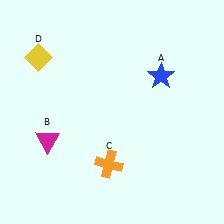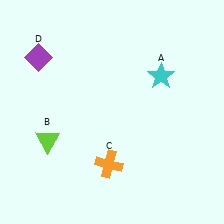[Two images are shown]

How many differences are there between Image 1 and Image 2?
There are 3 differences between the two images.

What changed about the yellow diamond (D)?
In Image 1, D is yellow. In Image 2, it changed to purple.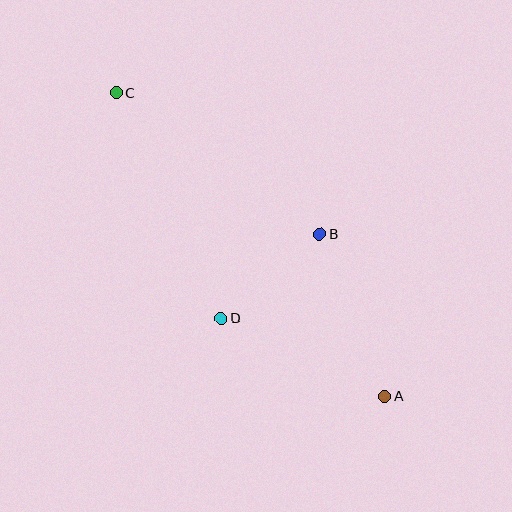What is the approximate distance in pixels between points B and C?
The distance between B and C is approximately 248 pixels.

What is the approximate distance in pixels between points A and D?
The distance between A and D is approximately 181 pixels.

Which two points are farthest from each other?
Points A and C are farthest from each other.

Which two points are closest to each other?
Points B and D are closest to each other.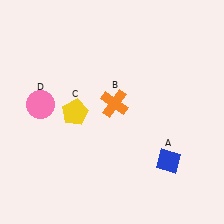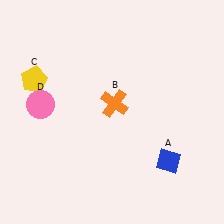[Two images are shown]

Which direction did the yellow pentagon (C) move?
The yellow pentagon (C) moved left.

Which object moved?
The yellow pentagon (C) moved left.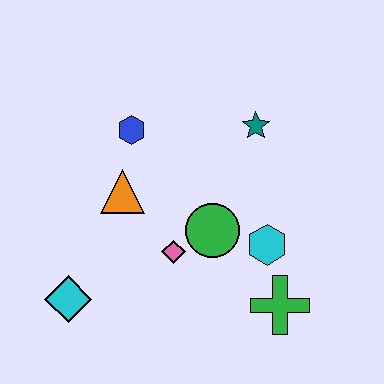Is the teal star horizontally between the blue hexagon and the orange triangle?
No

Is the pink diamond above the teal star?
No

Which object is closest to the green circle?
The pink diamond is closest to the green circle.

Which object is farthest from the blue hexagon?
The green cross is farthest from the blue hexagon.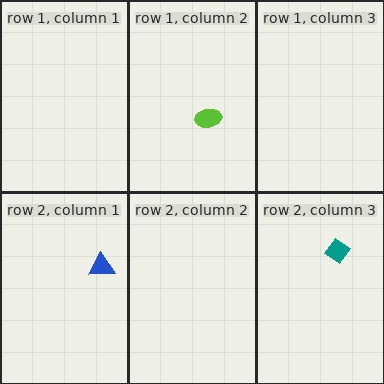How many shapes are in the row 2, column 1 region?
1.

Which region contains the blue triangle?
The row 2, column 1 region.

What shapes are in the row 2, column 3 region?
The teal diamond.